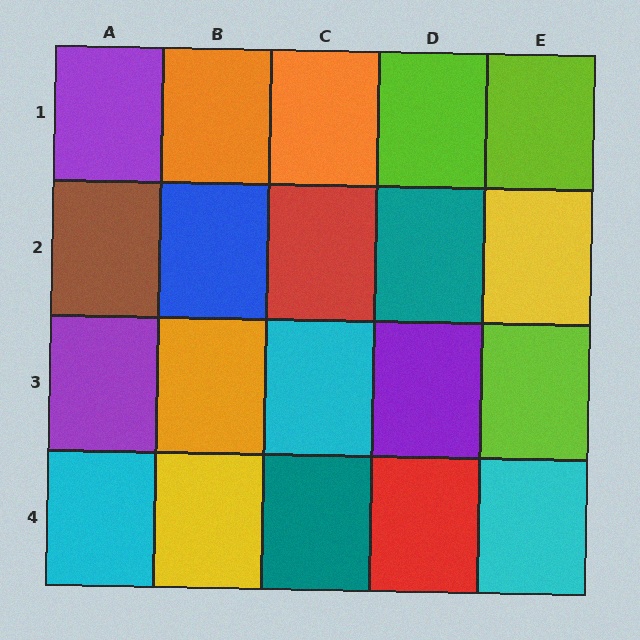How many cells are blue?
1 cell is blue.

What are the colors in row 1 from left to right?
Purple, orange, orange, lime, lime.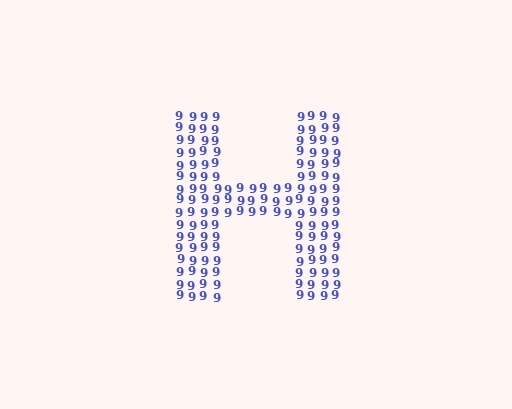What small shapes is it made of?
It is made of small digit 9's.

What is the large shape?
The large shape is the letter H.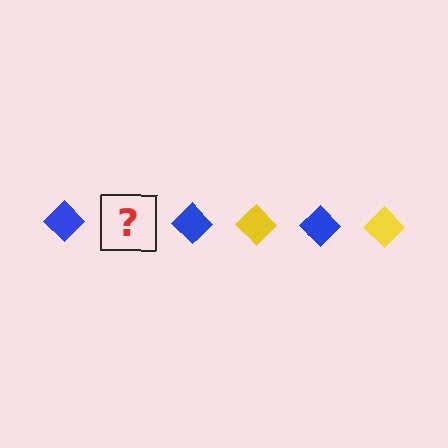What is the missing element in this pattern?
The missing element is a yellow diamond.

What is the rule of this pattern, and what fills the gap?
The rule is that the pattern cycles through blue, yellow diamonds. The gap should be filled with a yellow diamond.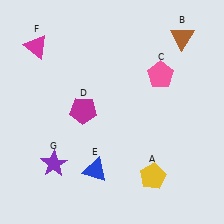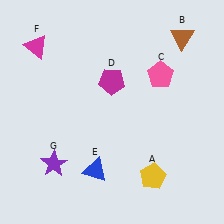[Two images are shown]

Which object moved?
The magenta pentagon (D) moved up.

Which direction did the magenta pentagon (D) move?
The magenta pentagon (D) moved up.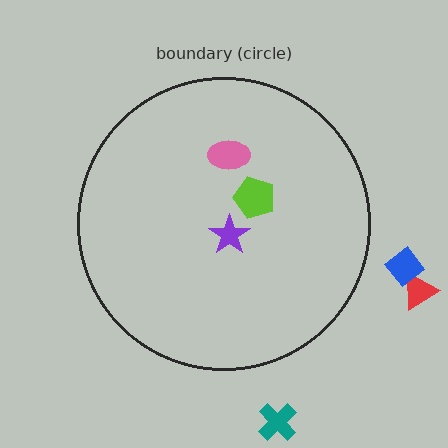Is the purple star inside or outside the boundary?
Inside.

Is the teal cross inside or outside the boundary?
Outside.